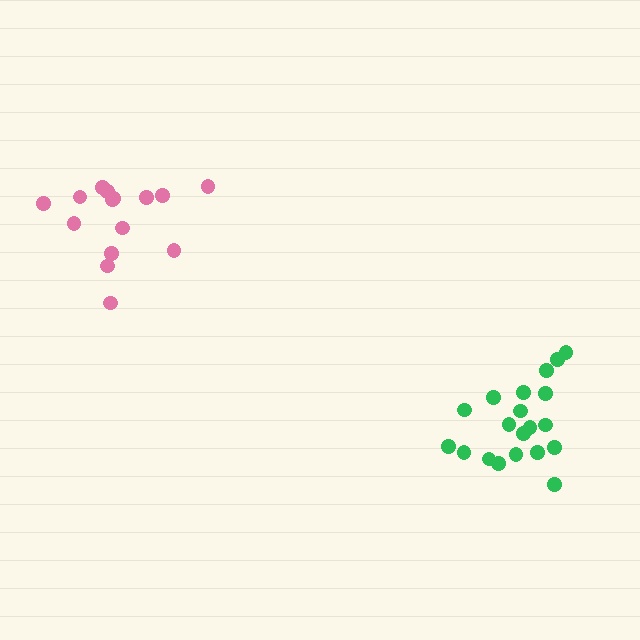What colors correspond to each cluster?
The clusters are colored: pink, green.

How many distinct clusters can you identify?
There are 2 distinct clusters.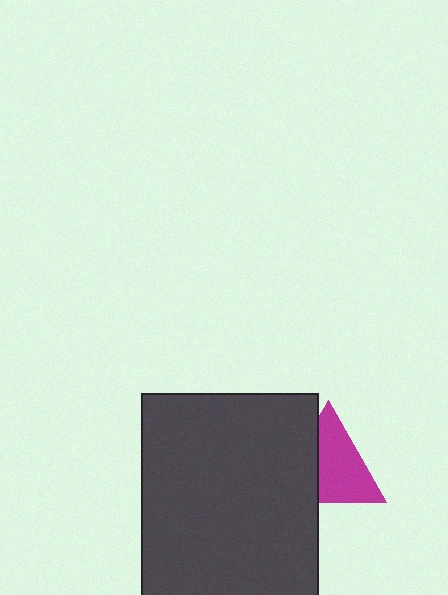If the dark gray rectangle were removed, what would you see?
You would see the complete magenta triangle.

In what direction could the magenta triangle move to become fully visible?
The magenta triangle could move right. That would shift it out from behind the dark gray rectangle entirely.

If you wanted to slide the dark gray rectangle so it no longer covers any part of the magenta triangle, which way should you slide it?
Slide it left — that is the most direct way to separate the two shapes.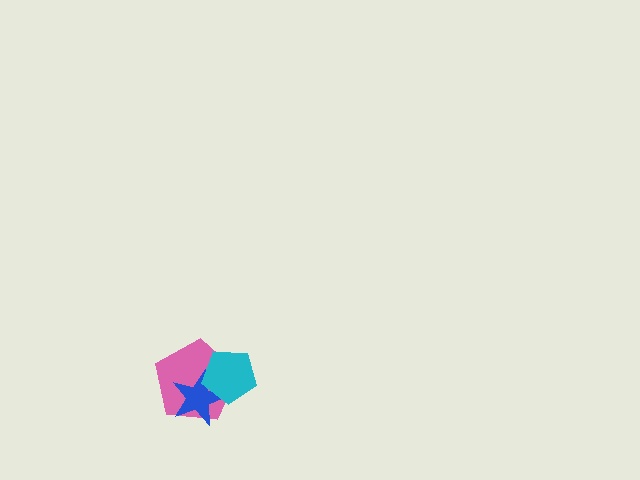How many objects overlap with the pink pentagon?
2 objects overlap with the pink pentagon.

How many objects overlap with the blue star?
2 objects overlap with the blue star.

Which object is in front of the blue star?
The cyan pentagon is in front of the blue star.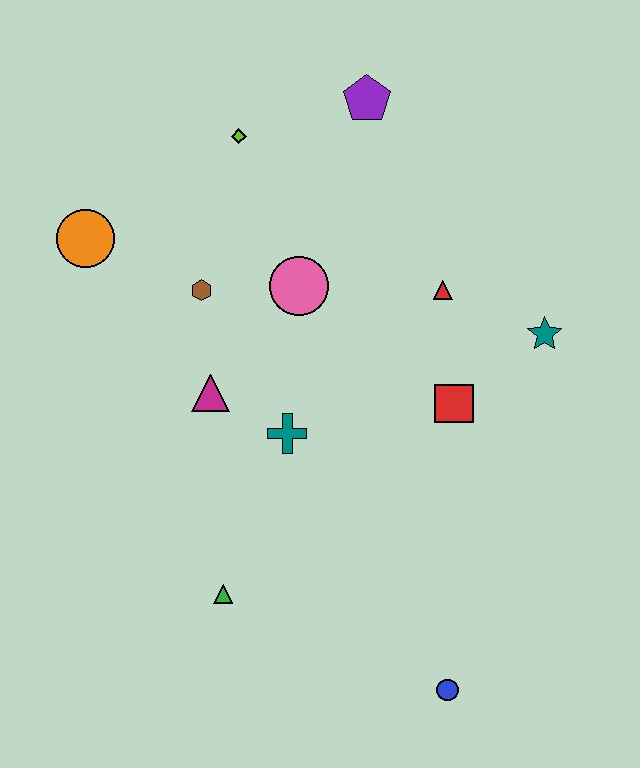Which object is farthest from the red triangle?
The blue circle is farthest from the red triangle.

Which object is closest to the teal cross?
The magenta triangle is closest to the teal cross.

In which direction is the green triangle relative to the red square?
The green triangle is to the left of the red square.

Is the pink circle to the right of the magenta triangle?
Yes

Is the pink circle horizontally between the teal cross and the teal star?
Yes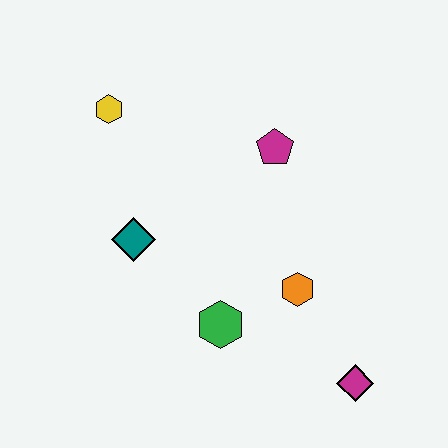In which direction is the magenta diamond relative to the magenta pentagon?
The magenta diamond is below the magenta pentagon.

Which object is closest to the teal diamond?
The green hexagon is closest to the teal diamond.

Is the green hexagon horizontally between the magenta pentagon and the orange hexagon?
No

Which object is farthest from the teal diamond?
The magenta diamond is farthest from the teal diamond.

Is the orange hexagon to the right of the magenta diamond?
No